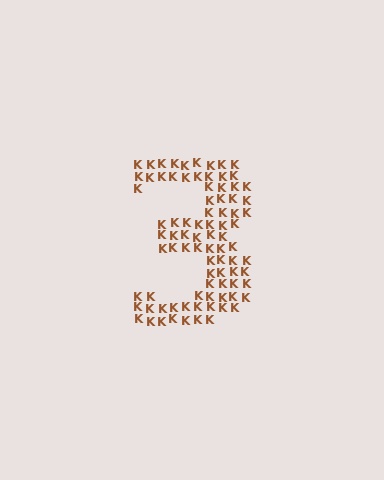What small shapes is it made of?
It is made of small letter K's.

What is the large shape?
The large shape is the digit 3.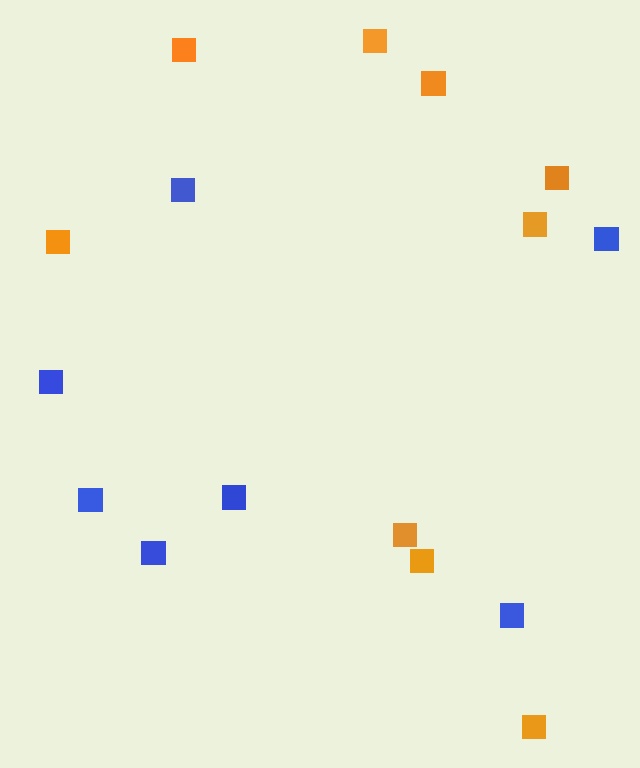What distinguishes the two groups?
There are 2 groups: one group of orange squares (9) and one group of blue squares (7).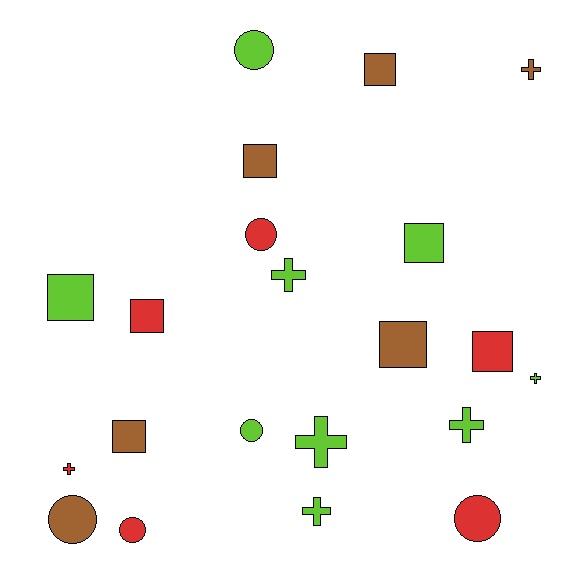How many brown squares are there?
There are 4 brown squares.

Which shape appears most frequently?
Square, with 8 objects.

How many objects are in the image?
There are 21 objects.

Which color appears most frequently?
Lime, with 9 objects.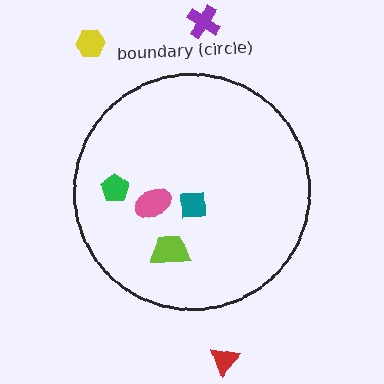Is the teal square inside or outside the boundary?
Inside.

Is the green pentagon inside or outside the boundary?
Inside.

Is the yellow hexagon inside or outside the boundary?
Outside.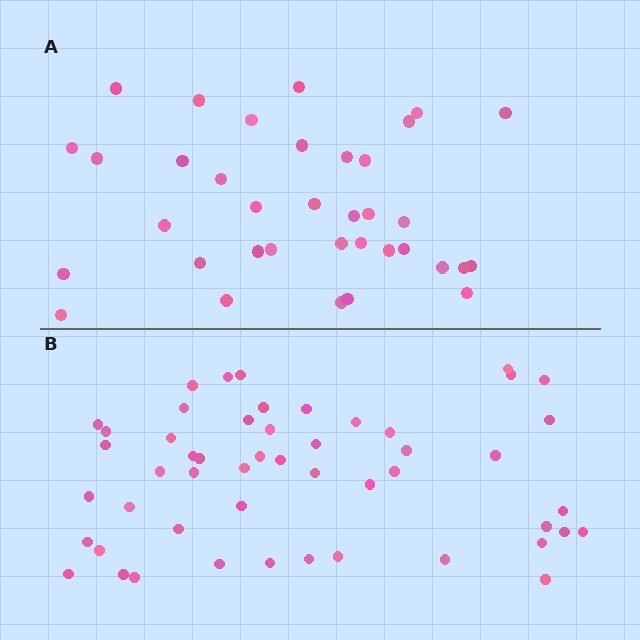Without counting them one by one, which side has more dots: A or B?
Region B (the bottom region) has more dots.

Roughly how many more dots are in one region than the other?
Region B has approximately 15 more dots than region A.